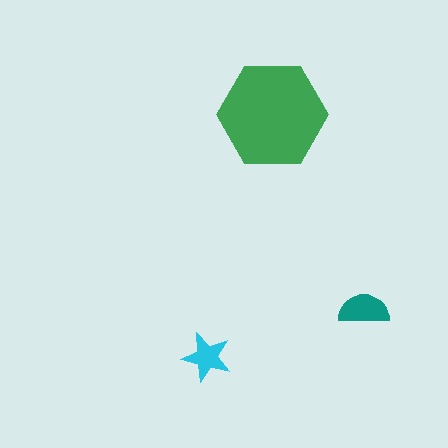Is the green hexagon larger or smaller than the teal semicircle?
Larger.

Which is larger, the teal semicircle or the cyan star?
The teal semicircle.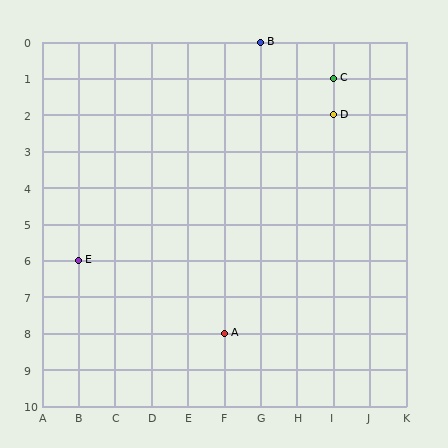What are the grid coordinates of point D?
Point D is at grid coordinates (I, 2).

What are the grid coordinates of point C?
Point C is at grid coordinates (I, 1).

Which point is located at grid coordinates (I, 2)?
Point D is at (I, 2).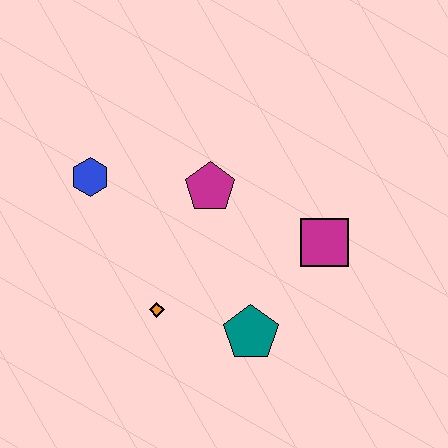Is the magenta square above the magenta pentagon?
No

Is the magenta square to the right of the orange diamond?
Yes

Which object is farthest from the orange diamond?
The magenta square is farthest from the orange diamond.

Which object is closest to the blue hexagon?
The magenta pentagon is closest to the blue hexagon.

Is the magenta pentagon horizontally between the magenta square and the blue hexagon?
Yes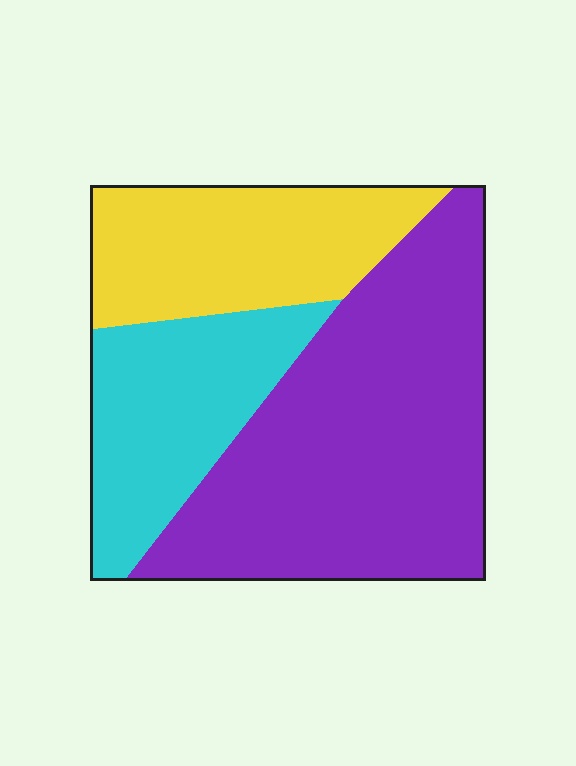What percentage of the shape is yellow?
Yellow takes up between a sixth and a third of the shape.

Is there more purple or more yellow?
Purple.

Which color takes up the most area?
Purple, at roughly 50%.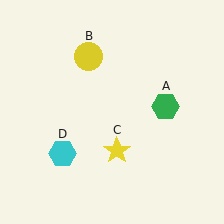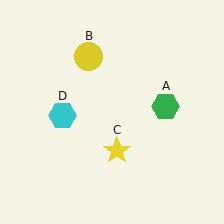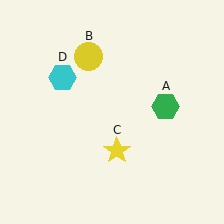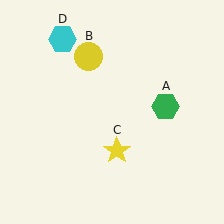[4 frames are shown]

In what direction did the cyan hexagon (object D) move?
The cyan hexagon (object D) moved up.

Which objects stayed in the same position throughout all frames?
Green hexagon (object A) and yellow circle (object B) and yellow star (object C) remained stationary.